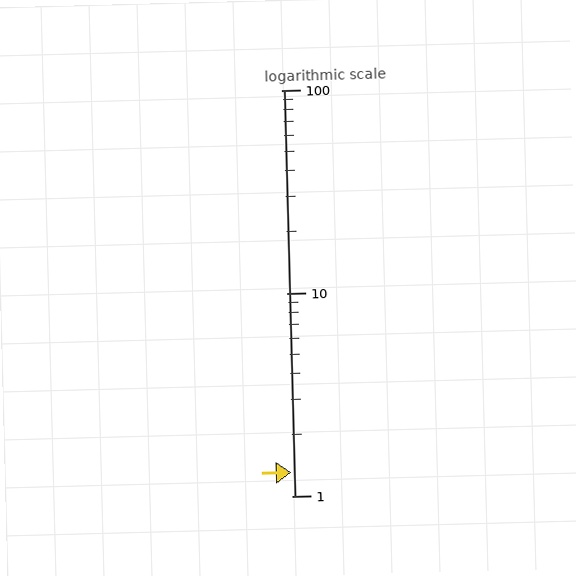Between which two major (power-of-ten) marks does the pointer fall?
The pointer is between 1 and 10.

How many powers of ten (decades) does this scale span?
The scale spans 2 decades, from 1 to 100.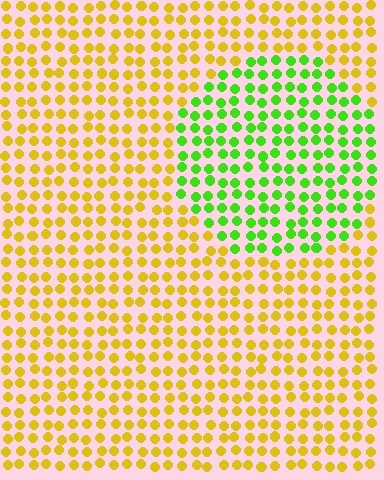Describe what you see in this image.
The image is filled with small yellow elements in a uniform arrangement. A circle-shaped region is visible where the elements are tinted to a slightly different hue, forming a subtle color boundary.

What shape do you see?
I see a circle.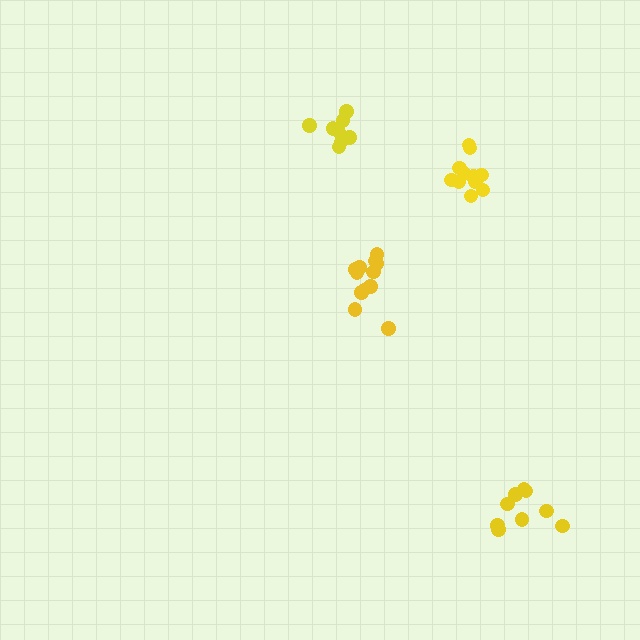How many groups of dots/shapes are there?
There are 4 groups.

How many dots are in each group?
Group 1: 8 dots, Group 2: 11 dots, Group 3: 12 dots, Group 4: 9 dots (40 total).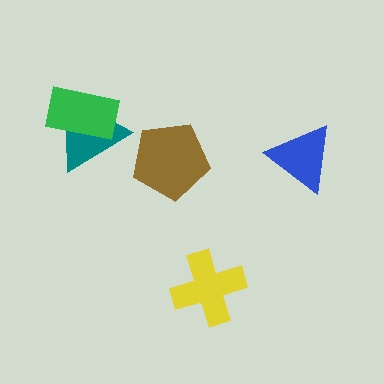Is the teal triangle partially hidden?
Yes, it is partially covered by another shape.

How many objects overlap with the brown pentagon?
0 objects overlap with the brown pentagon.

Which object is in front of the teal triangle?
The green rectangle is in front of the teal triangle.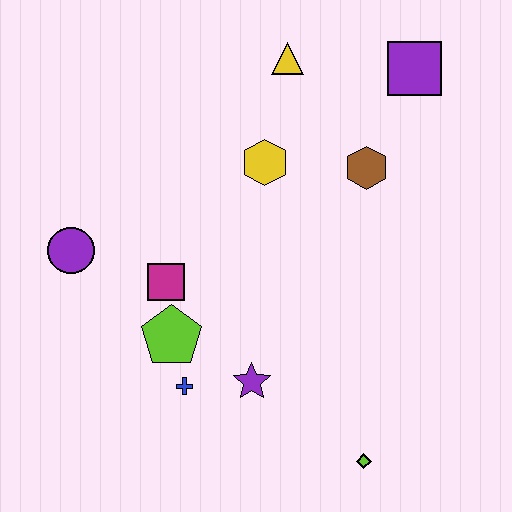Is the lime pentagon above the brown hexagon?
No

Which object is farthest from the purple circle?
The purple square is farthest from the purple circle.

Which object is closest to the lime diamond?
The purple star is closest to the lime diamond.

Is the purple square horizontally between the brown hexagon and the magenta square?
No